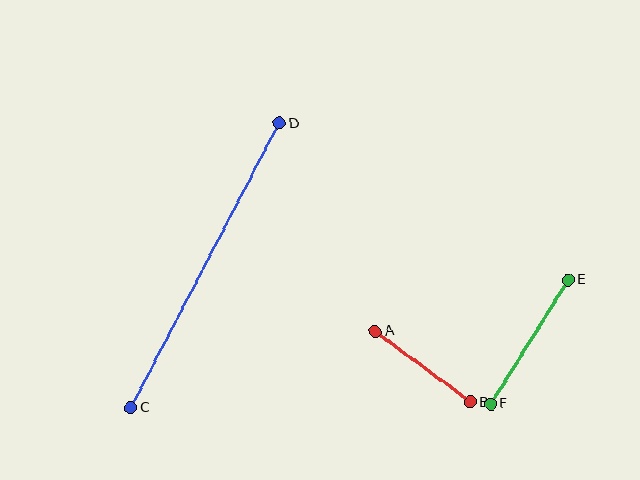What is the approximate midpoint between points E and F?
The midpoint is at approximately (529, 342) pixels.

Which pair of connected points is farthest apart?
Points C and D are farthest apart.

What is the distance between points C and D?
The distance is approximately 320 pixels.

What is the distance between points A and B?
The distance is approximately 119 pixels.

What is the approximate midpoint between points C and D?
The midpoint is at approximately (205, 265) pixels.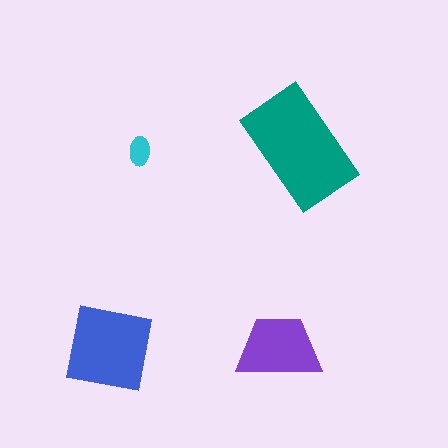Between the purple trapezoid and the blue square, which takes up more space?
The blue square.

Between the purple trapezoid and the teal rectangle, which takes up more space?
The teal rectangle.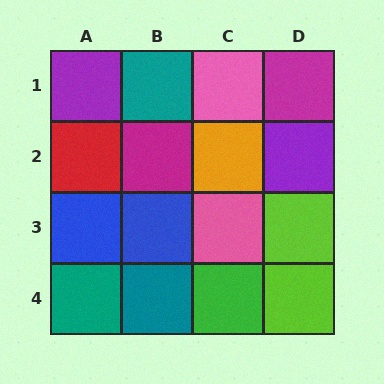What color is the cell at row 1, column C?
Pink.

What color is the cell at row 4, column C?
Green.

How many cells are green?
1 cell is green.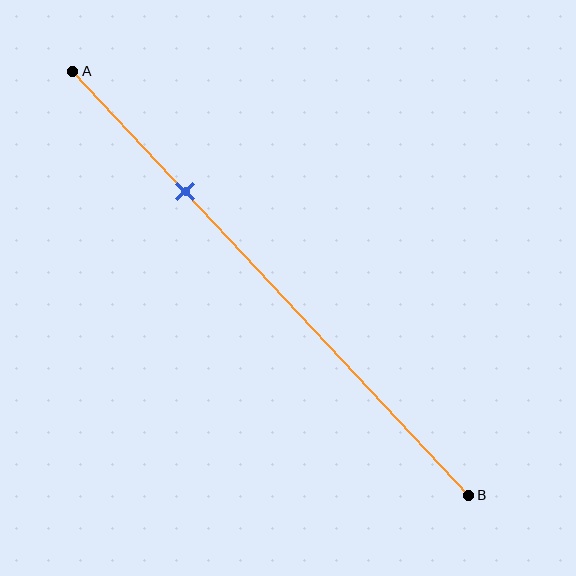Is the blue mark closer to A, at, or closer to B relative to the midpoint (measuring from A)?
The blue mark is closer to point A than the midpoint of segment AB.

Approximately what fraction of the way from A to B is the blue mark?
The blue mark is approximately 30% of the way from A to B.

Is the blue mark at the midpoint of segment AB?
No, the mark is at about 30% from A, not at the 50% midpoint.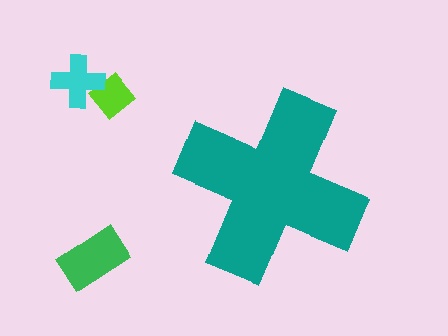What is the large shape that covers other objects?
A teal cross.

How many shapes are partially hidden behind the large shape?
0 shapes are partially hidden.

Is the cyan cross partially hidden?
No, the cyan cross is fully visible.